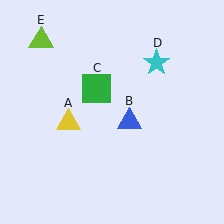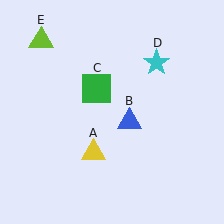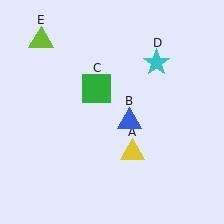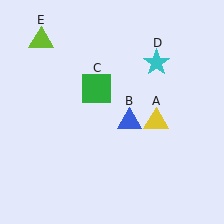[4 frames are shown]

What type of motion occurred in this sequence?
The yellow triangle (object A) rotated counterclockwise around the center of the scene.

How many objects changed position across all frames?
1 object changed position: yellow triangle (object A).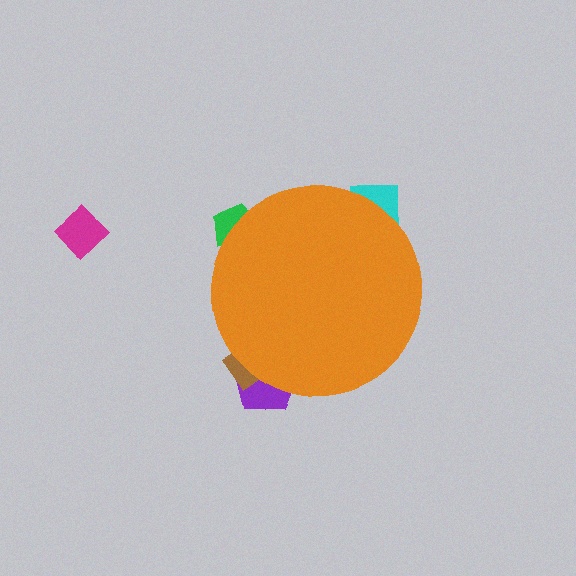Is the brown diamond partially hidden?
Yes, the brown diamond is partially hidden behind the orange circle.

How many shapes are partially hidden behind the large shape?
4 shapes are partially hidden.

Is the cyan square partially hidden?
Yes, the cyan square is partially hidden behind the orange circle.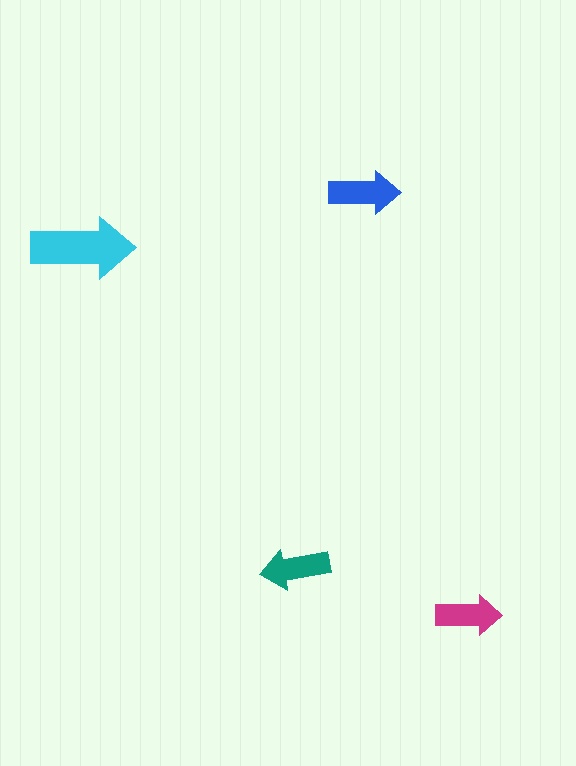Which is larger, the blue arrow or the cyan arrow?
The cyan one.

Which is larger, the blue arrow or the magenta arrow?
The blue one.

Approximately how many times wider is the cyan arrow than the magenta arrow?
About 1.5 times wider.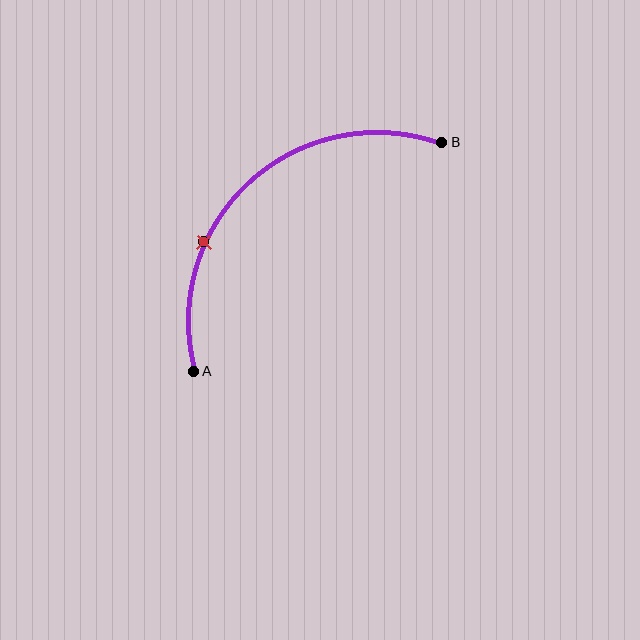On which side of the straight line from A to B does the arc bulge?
The arc bulges above and to the left of the straight line connecting A and B.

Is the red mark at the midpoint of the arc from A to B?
No. The red mark lies on the arc but is closer to endpoint A. The arc midpoint would be at the point on the curve equidistant along the arc from both A and B.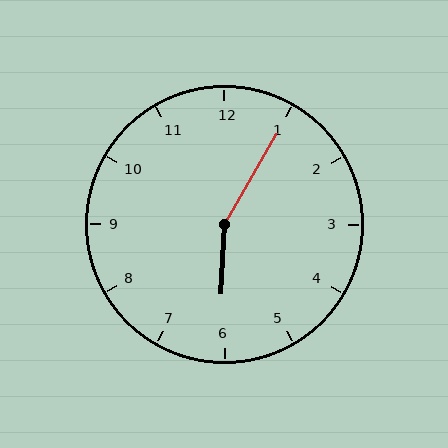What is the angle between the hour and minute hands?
Approximately 152 degrees.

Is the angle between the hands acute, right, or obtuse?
It is obtuse.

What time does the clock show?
6:05.